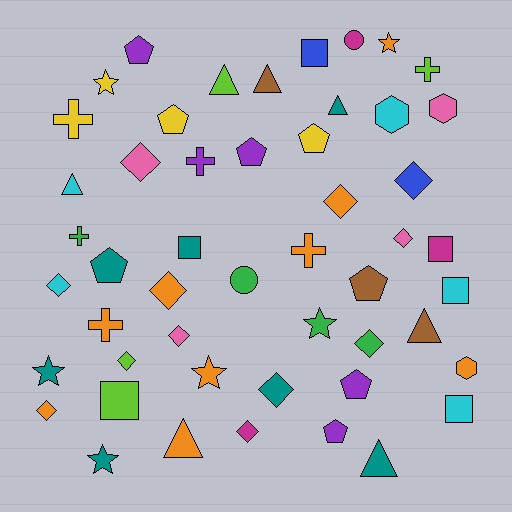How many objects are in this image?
There are 50 objects.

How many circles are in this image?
There are 2 circles.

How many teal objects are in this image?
There are 7 teal objects.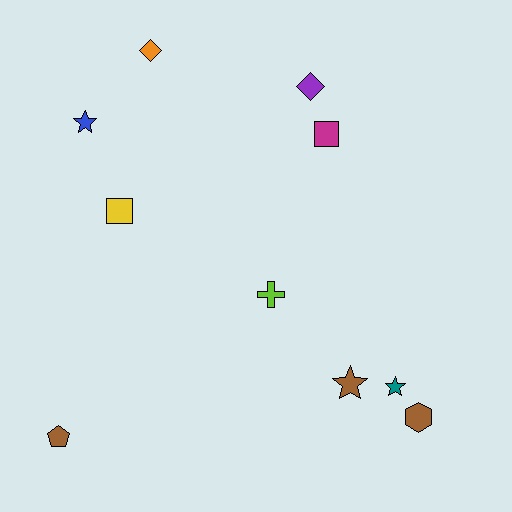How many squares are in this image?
There are 2 squares.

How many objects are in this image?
There are 10 objects.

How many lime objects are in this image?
There is 1 lime object.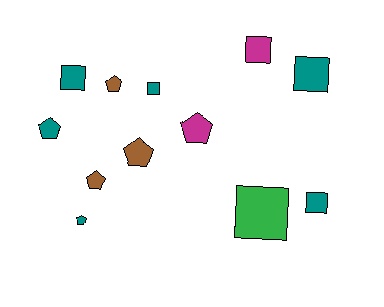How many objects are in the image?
There are 12 objects.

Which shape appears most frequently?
Square, with 6 objects.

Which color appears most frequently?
Teal, with 6 objects.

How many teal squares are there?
There are 4 teal squares.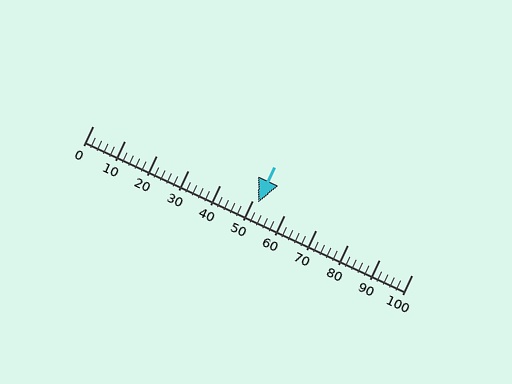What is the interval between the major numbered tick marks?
The major tick marks are spaced 10 units apart.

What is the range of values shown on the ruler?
The ruler shows values from 0 to 100.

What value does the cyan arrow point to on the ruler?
The cyan arrow points to approximately 52.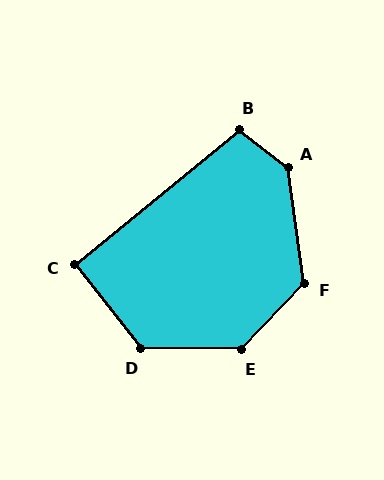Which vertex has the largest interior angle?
A, at approximately 136 degrees.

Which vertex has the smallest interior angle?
C, at approximately 91 degrees.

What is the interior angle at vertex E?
Approximately 133 degrees (obtuse).